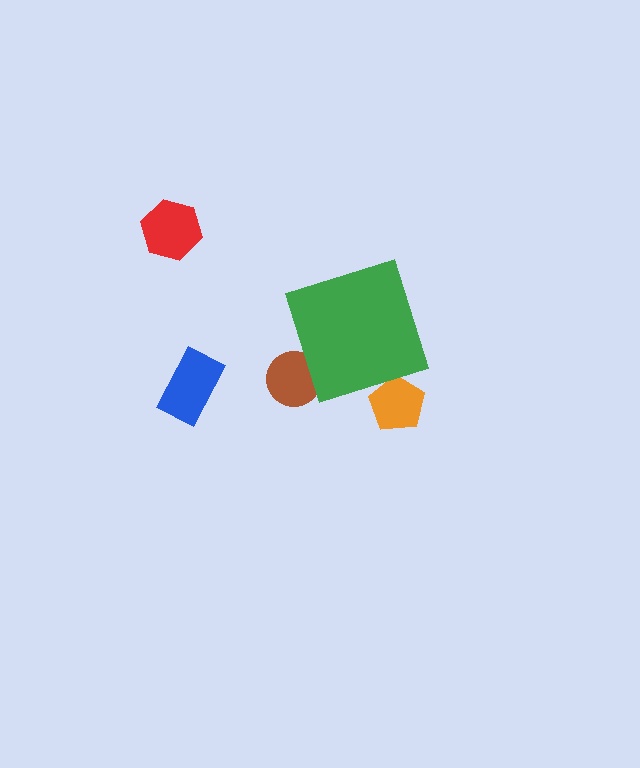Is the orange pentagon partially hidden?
Yes, the orange pentagon is partially hidden behind the green diamond.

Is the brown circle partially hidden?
Yes, the brown circle is partially hidden behind the green diamond.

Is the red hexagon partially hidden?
No, the red hexagon is fully visible.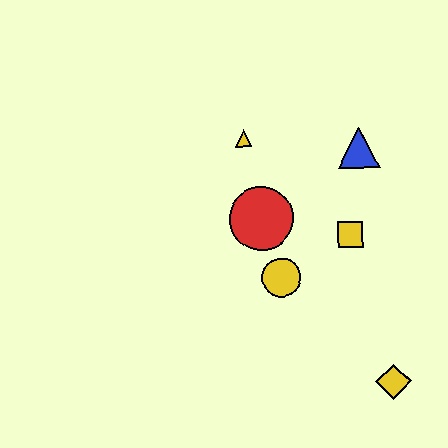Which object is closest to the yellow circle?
The red circle is closest to the yellow circle.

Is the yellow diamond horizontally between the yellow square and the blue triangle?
No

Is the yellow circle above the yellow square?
No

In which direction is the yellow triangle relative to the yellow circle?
The yellow triangle is above the yellow circle.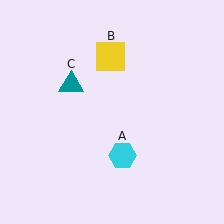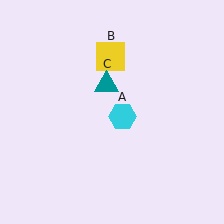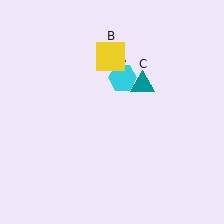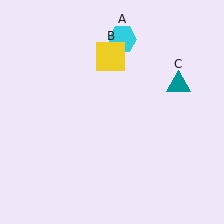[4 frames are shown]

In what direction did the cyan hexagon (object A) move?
The cyan hexagon (object A) moved up.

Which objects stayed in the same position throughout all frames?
Yellow square (object B) remained stationary.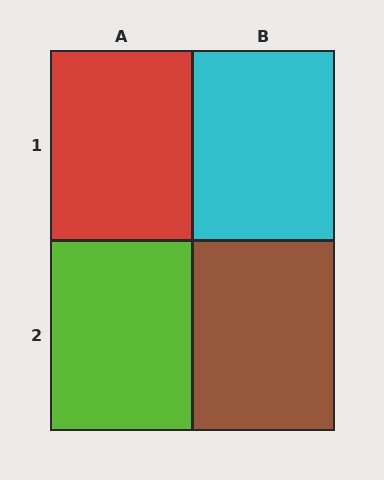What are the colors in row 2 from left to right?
Lime, brown.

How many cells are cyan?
1 cell is cyan.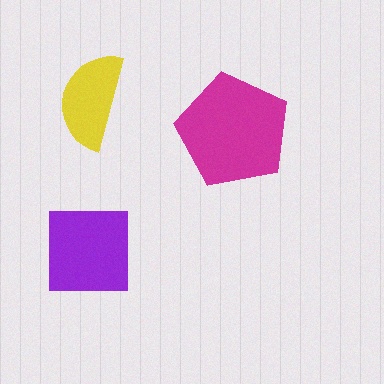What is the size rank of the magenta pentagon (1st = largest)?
1st.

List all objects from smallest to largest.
The yellow semicircle, the purple square, the magenta pentagon.